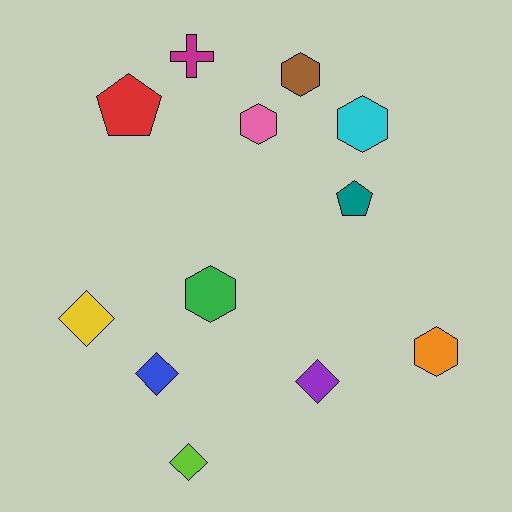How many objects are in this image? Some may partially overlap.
There are 12 objects.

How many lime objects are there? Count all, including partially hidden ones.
There is 1 lime object.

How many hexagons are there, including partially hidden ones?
There are 5 hexagons.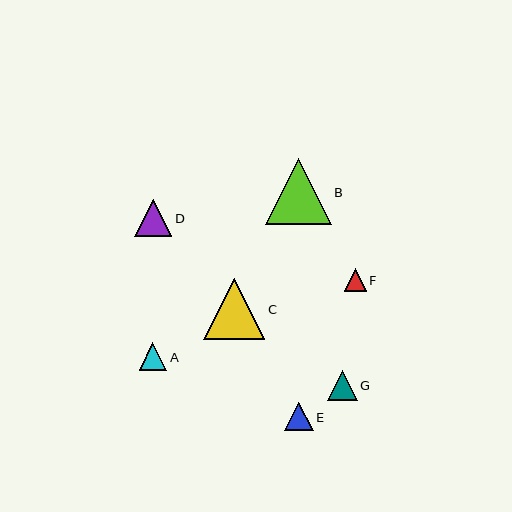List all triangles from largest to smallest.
From largest to smallest: B, C, D, G, E, A, F.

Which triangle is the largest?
Triangle B is the largest with a size of approximately 66 pixels.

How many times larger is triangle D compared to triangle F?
Triangle D is approximately 1.7 times the size of triangle F.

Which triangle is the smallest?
Triangle F is the smallest with a size of approximately 22 pixels.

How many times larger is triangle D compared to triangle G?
Triangle D is approximately 1.2 times the size of triangle G.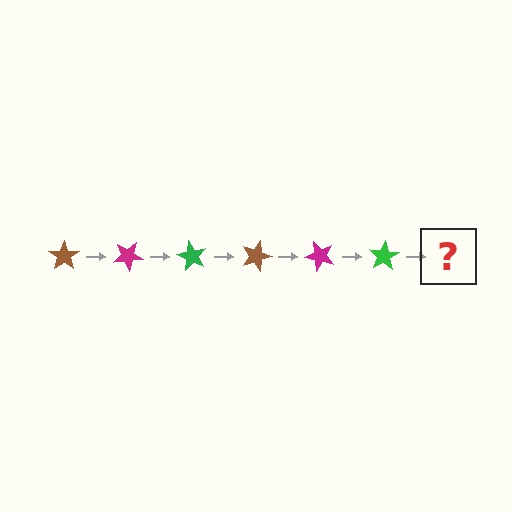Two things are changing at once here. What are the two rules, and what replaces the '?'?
The two rules are that it rotates 30 degrees each step and the color cycles through brown, magenta, and green. The '?' should be a brown star, rotated 180 degrees from the start.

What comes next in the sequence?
The next element should be a brown star, rotated 180 degrees from the start.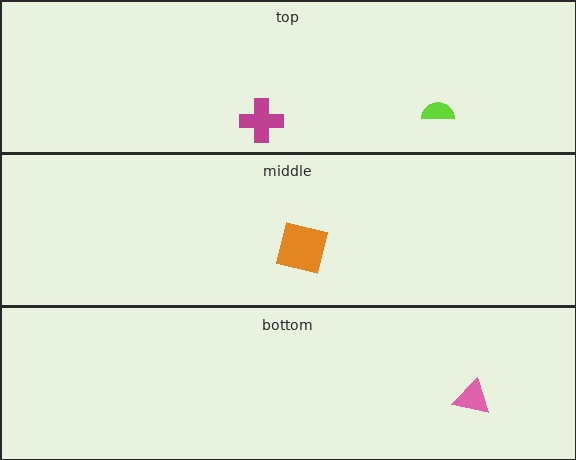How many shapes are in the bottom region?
1.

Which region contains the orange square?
The middle region.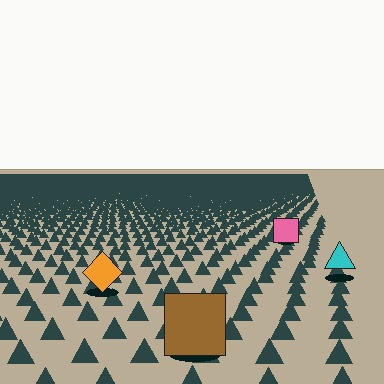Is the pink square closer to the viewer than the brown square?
No. The brown square is closer — you can tell from the texture gradient: the ground texture is coarser near it.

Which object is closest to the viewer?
The brown square is closest. The texture marks near it are larger and more spread out.